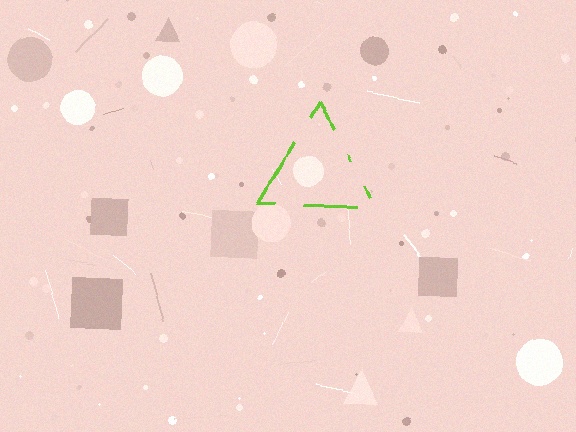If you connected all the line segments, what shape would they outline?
They would outline a triangle.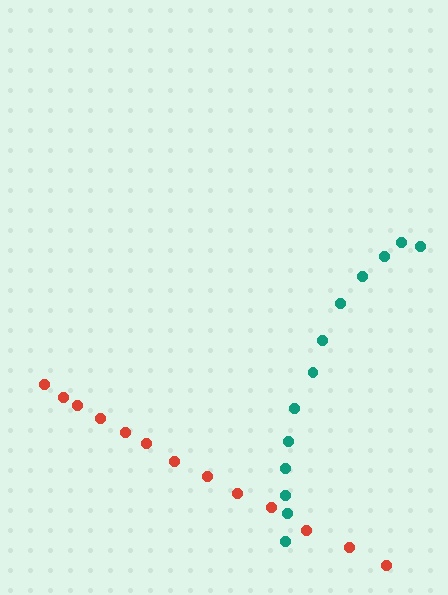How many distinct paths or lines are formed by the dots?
There are 2 distinct paths.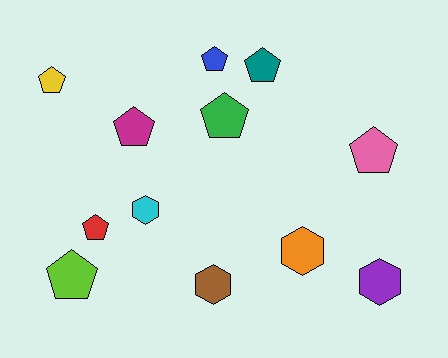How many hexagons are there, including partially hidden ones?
There are 4 hexagons.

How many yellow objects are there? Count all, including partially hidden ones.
There is 1 yellow object.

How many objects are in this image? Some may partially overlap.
There are 12 objects.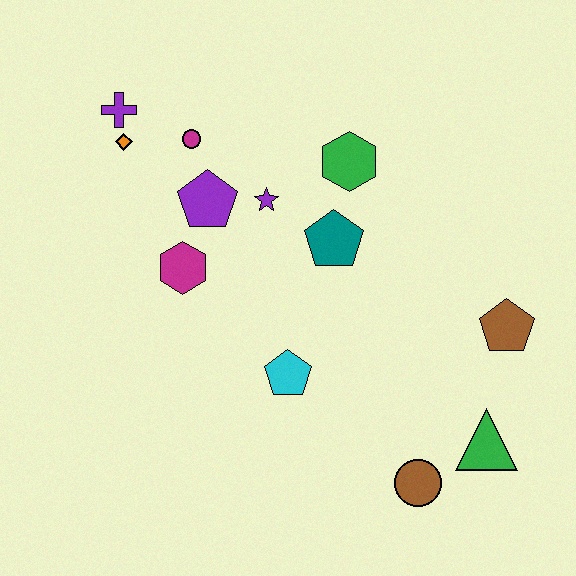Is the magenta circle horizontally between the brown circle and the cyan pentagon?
No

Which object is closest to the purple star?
The purple pentagon is closest to the purple star.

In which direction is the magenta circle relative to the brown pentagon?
The magenta circle is to the left of the brown pentagon.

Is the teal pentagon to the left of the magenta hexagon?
No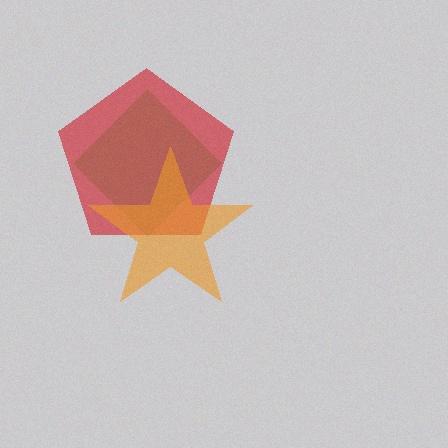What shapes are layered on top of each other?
The layered shapes are: a green diamond, a red pentagon, an orange star.